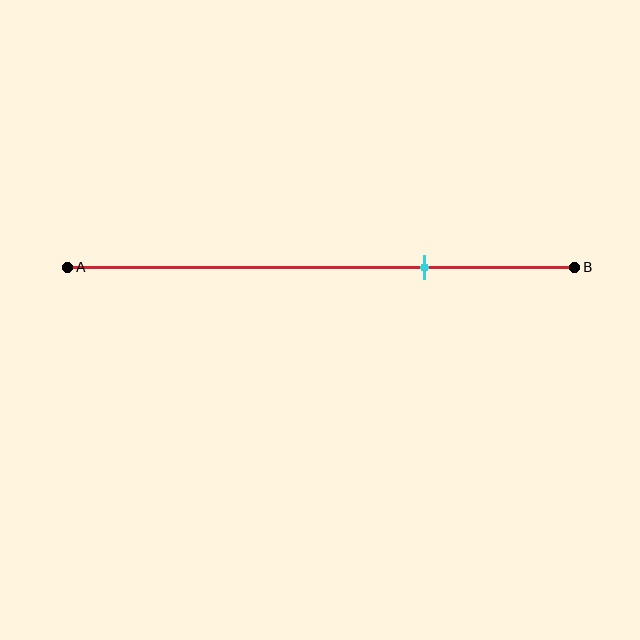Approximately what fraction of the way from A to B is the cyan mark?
The cyan mark is approximately 70% of the way from A to B.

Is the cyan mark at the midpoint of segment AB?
No, the mark is at about 70% from A, not at the 50% midpoint.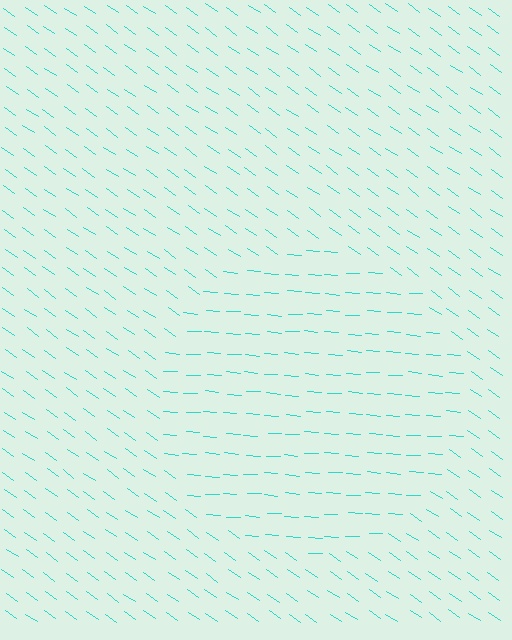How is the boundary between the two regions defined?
The boundary is defined purely by a change in line orientation (approximately 31 degrees difference). All lines are the same color and thickness.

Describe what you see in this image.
The image is filled with small cyan line segments. A circle region in the image has lines oriented differently from the surrounding lines, creating a visible texture boundary.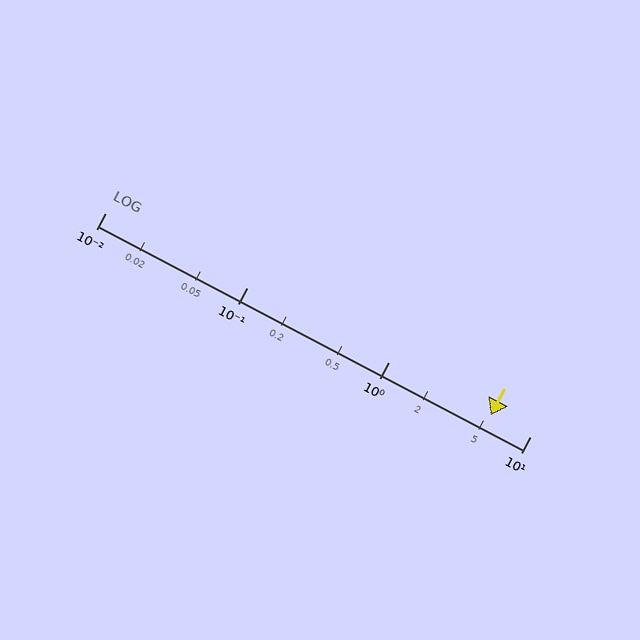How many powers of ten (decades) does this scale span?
The scale spans 3 decades, from 0.01 to 10.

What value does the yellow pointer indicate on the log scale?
The pointer indicates approximately 5.3.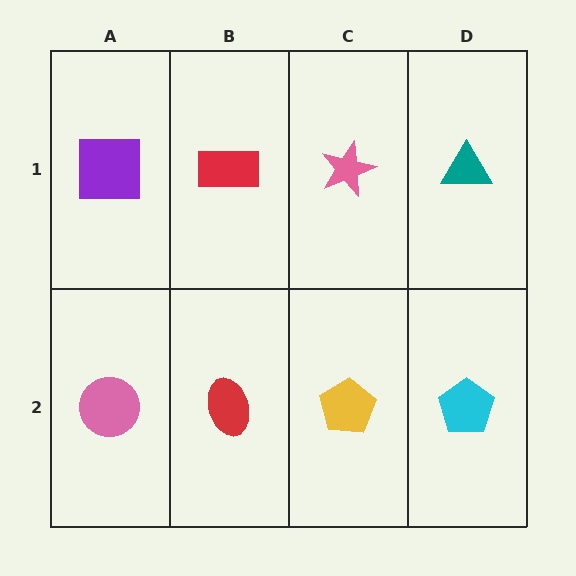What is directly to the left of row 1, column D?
A pink star.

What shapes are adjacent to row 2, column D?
A teal triangle (row 1, column D), a yellow pentagon (row 2, column C).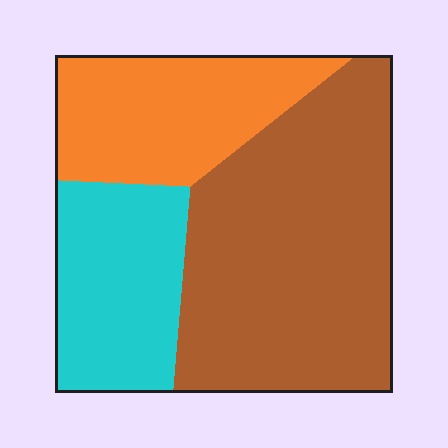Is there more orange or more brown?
Brown.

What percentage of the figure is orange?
Orange covers roughly 25% of the figure.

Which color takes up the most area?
Brown, at roughly 50%.